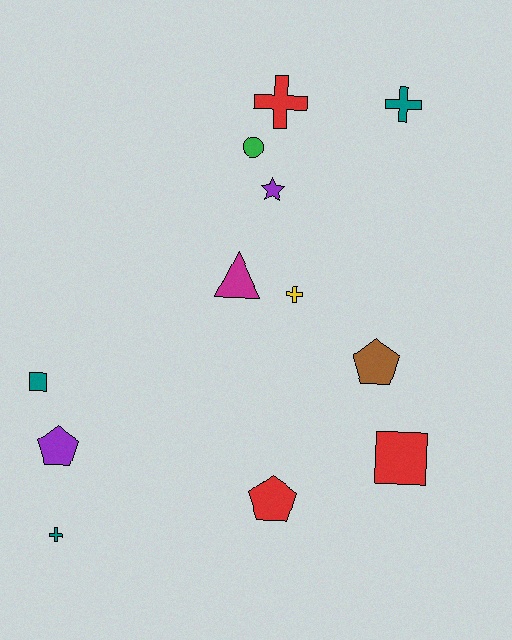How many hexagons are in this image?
There are no hexagons.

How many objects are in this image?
There are 12 objects.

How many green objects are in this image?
There is 1 green object.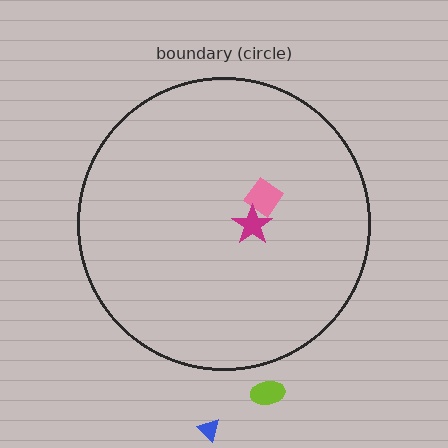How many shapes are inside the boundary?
2 inside, 2 outside.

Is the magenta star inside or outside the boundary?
Inside.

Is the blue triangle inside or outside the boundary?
Outside.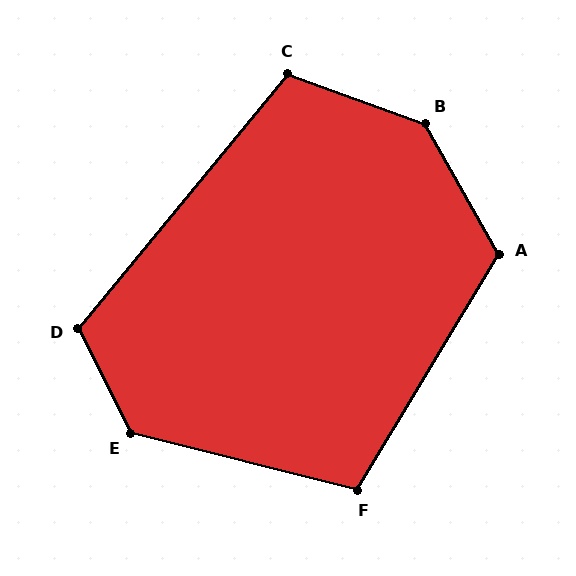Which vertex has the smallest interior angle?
F, at approximately 107 degrees.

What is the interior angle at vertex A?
Approximately 119 degrees (obtuse).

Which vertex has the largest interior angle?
B, at approximately 139 degrees.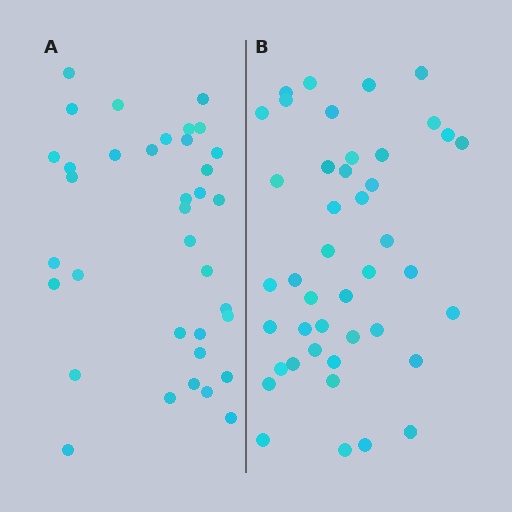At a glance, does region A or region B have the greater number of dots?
Region B (the right region) has more dots.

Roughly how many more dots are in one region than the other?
Region B has roughly 8 or so more dots than region A.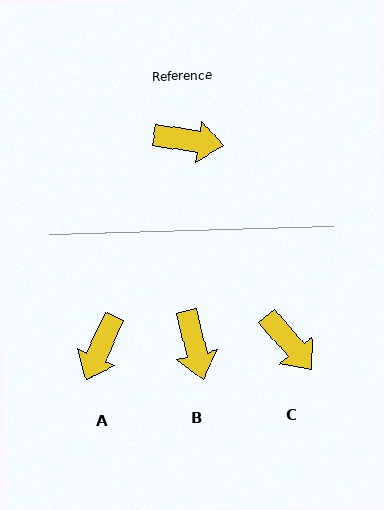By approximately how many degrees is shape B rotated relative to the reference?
Approximately 67 degrees clockwise.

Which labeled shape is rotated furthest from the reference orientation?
A, about 106 degrees away.